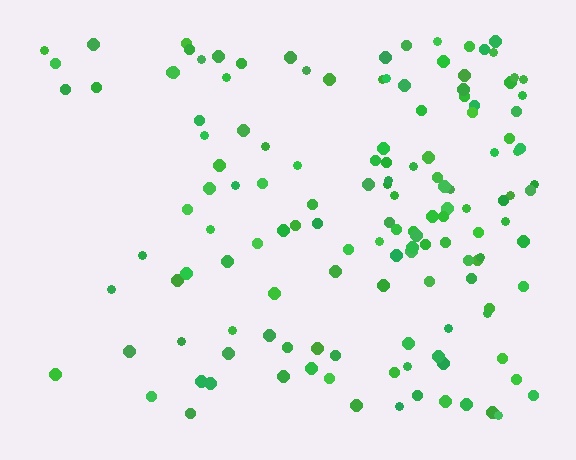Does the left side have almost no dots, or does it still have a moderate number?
Still a moderate number, just noticeably fewer than the right.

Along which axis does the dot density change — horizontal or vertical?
Horizontal.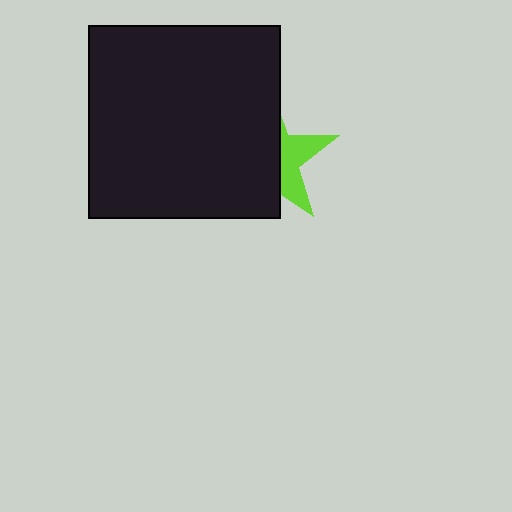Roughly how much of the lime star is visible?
A small part of it is visible (roughly 34%).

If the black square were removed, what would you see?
You would see the complete lime star.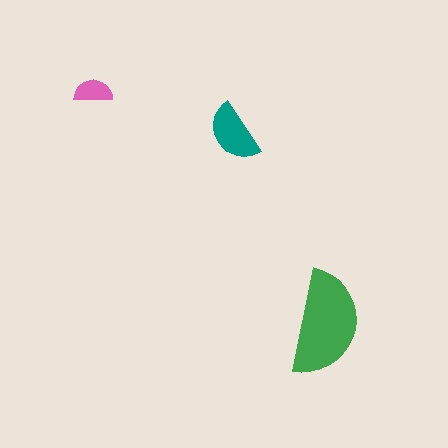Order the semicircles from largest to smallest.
the green one, the teal one, the pink one.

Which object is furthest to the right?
The green semicircle is rightmost.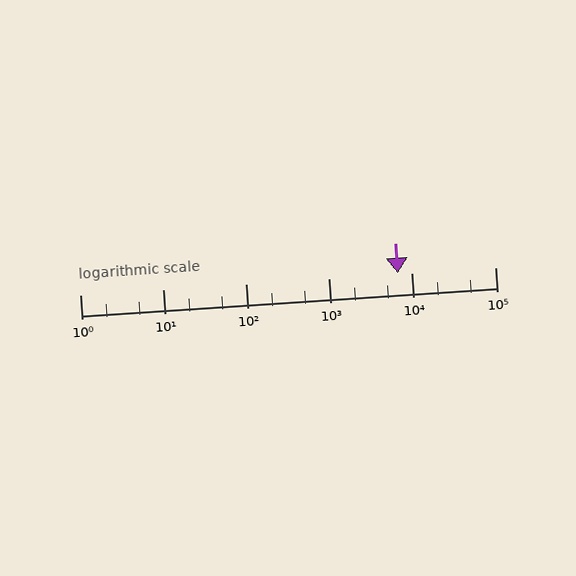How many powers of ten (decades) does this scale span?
The scale spans 5 decades, from 1 to 100000.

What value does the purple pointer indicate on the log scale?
The pointer indicates approximately 6800.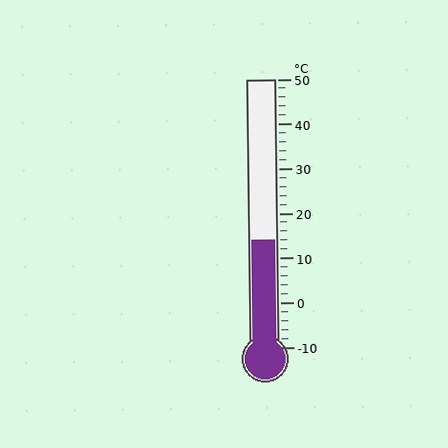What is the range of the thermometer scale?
The thermometer scale ranges from -10°C to 50°C.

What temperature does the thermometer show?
The thermometer shows approximately 14°C.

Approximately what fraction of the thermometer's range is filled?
The thermometer is filled to approximately 40% of its range.